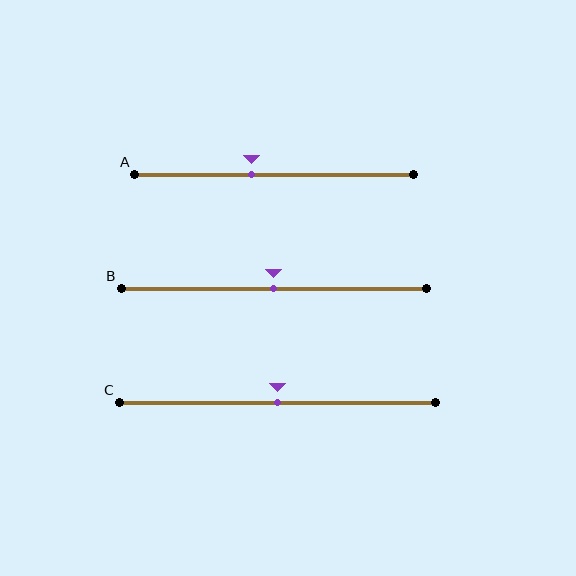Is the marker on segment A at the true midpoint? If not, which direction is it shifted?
No, the marker on segment A is shifted to the left by about 8% of the segment length.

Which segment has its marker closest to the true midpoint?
Segment B has its marker closest to the true midpoint.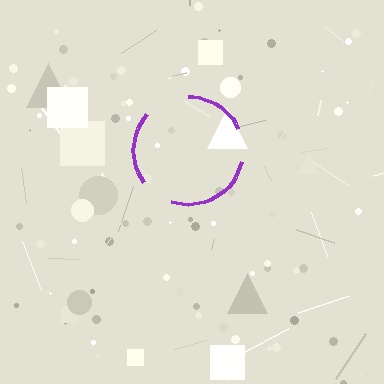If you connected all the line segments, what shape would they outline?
They would outline a circle.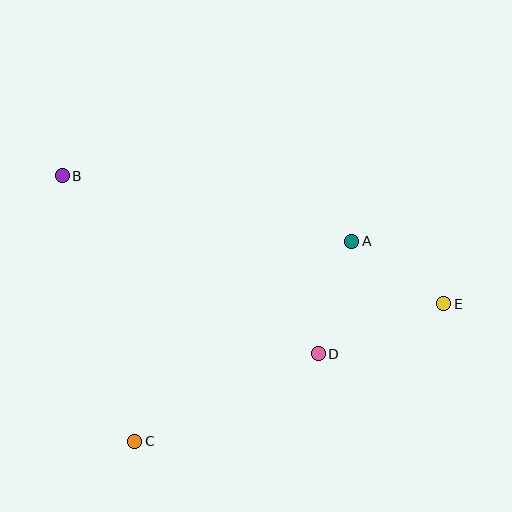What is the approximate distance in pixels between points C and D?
The distance between C and D is approximately 203 pixels.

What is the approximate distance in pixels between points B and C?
The distance between B and C is approximately 275 pixels.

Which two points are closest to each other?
Points A and E are closest to each other.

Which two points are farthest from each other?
Points B and E are farthest from each other.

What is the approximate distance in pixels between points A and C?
The distance between A and C is approximately 295 pixels.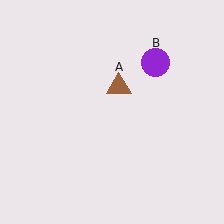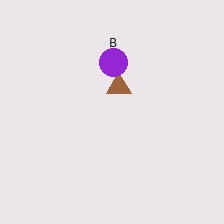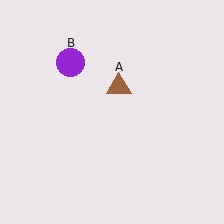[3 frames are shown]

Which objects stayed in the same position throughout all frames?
Brown triangle (object A) remained stationary.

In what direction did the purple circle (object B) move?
The purple circle (object B) moved left.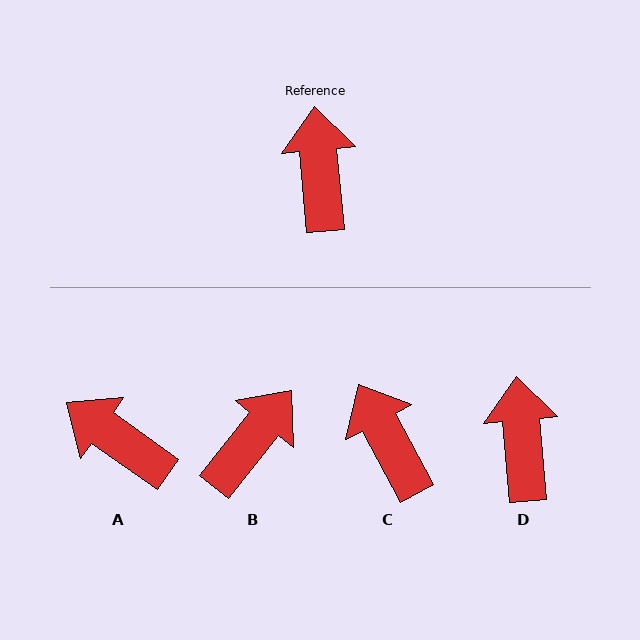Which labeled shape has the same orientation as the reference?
D.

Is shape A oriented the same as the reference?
No, it is off by about 50 degrees.